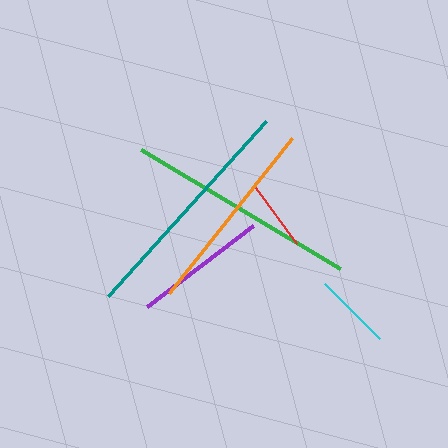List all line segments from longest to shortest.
From longest to shortest: teal, green, orange, purple, cyan, red.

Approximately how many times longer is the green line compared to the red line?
The green line is approximately 3.3 times the length of the red line.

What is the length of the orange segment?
The orange segment is approximately 197 pixels long.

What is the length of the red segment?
The red segment is approximately 70 pixels long.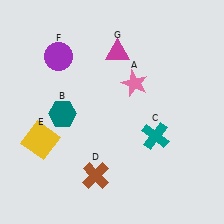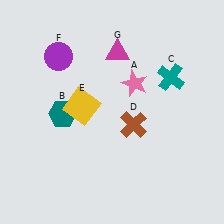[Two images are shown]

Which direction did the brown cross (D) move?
The brown cross (D) moved up.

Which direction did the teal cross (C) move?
The teal cross (C) moved up.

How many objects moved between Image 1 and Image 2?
3 objects moved between the two images.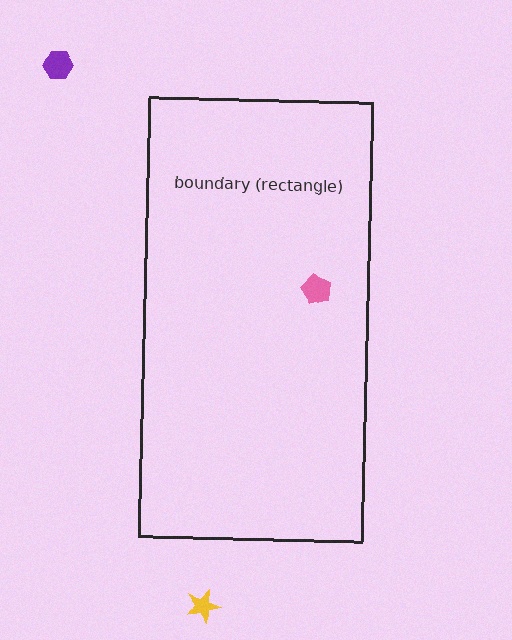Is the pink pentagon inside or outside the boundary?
Inside.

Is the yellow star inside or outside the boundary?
Outside.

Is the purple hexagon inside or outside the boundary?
Outside.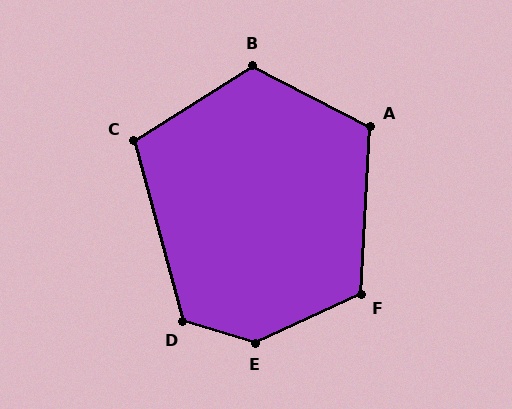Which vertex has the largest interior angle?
E, at approximately 139 degrees.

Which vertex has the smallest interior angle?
C, at approximately 107 degrees.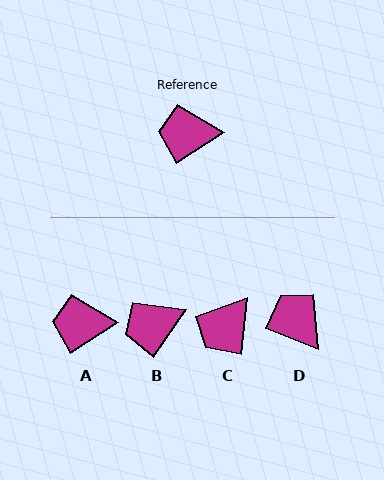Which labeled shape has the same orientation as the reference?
A.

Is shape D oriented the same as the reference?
No, it is off by about 54 degrees.